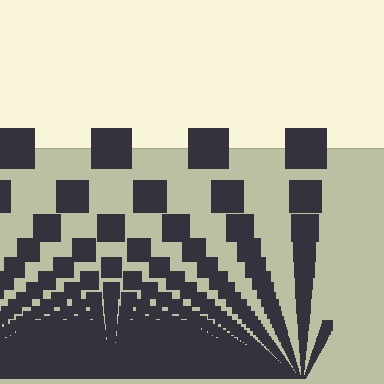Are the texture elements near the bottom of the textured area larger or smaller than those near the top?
Smaller. The gradient is inverted — elements near the bottom are smaller and denser.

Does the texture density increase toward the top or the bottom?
Density increases toward the bottom.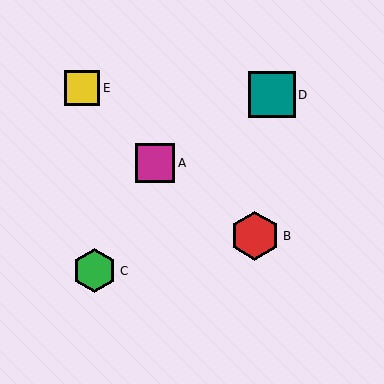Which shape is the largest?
The red hexagon (labeled B) is the largest.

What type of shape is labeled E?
Shape E is a yellow square.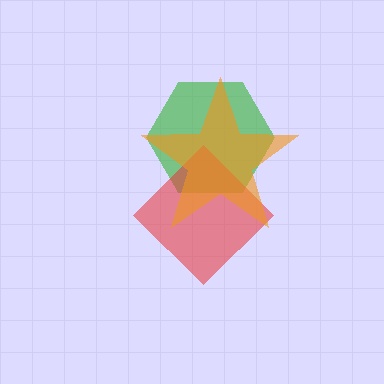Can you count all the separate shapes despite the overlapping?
Yes, there are 3 separate shapes.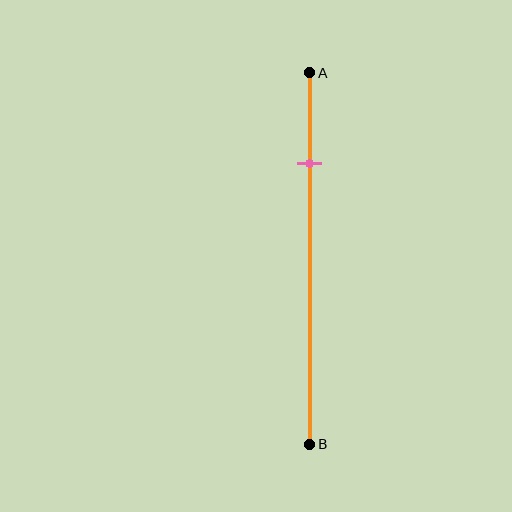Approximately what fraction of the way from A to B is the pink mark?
The pink mark is approximately 25% of the way from A to B.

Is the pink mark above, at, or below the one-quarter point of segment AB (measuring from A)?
The pink mark is approximately at the one-quarter point of segment AB.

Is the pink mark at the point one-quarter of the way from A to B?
Yes, the mark is approximately at the one-quarter point.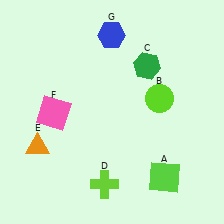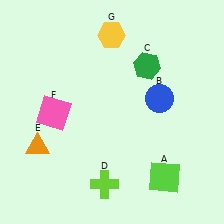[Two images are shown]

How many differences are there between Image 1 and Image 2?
There are 2 differences between the two images.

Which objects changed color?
B changed from lime to blue. G changed from blue to yellow.